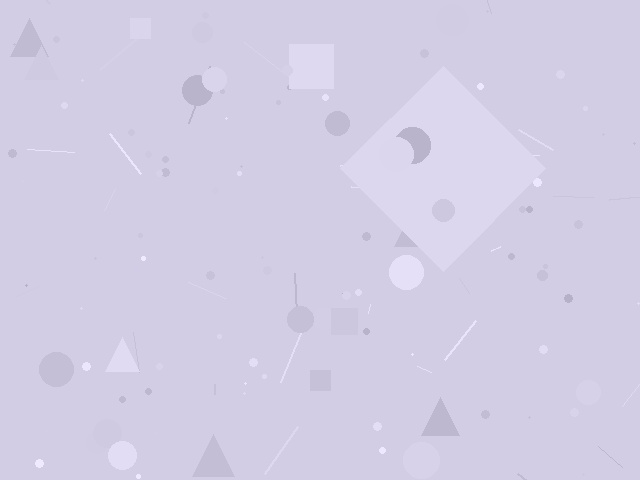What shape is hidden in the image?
A diamond is hidden in the image.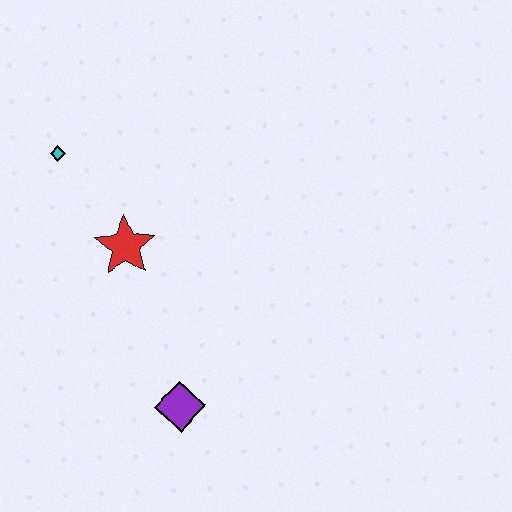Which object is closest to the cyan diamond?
The red star is closest to the cyan diamond.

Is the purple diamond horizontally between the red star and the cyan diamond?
No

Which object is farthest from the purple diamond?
The cyan diamond is farthest from the purple diamond.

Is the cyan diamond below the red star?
No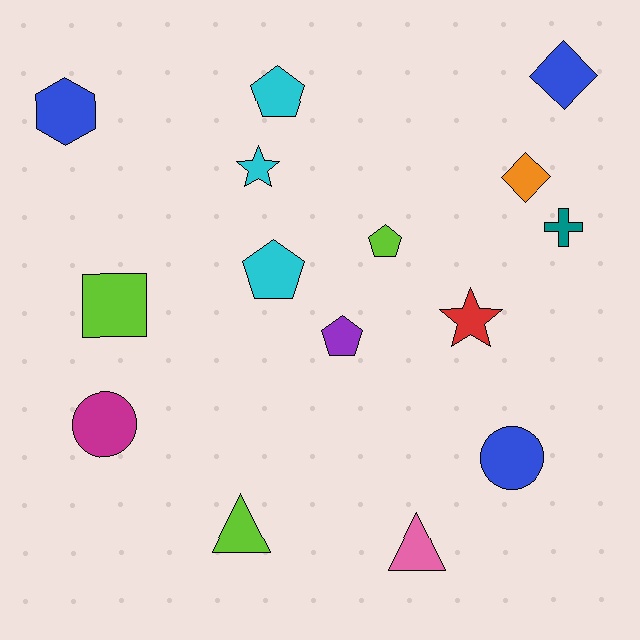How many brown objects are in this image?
There are no brown objects.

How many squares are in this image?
There is 1 square.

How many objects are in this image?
There are 15 objects.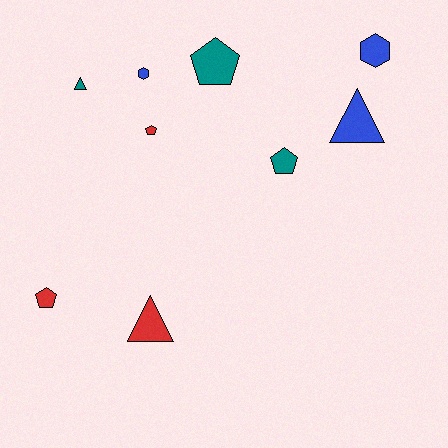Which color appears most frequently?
Red, with 3 objects.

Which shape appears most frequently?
Pentagon, with 4 objects.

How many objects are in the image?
There are 9 objects.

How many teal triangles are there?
There is 1 teal triangle.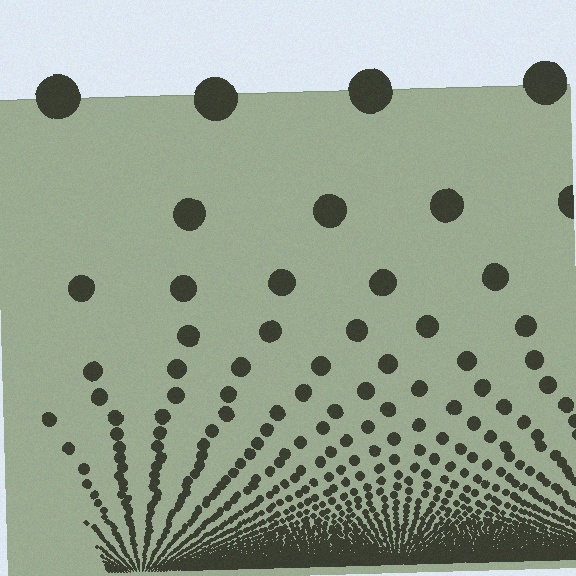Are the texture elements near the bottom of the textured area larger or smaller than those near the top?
Smaller. The gradient is inverted — elements near the bottom are smaller and denser.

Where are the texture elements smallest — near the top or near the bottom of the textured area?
Near the bottom.